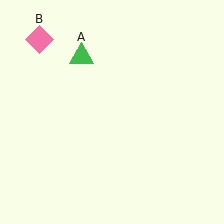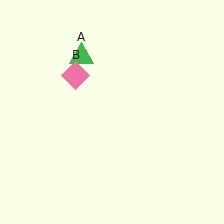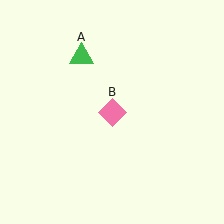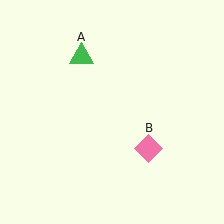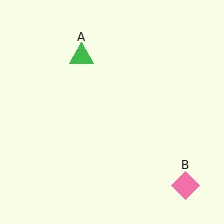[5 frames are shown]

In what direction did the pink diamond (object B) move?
The pink diamond (object B) moved down and to the right.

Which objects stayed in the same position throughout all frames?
Green triangle (object A) remained stationary.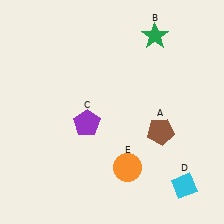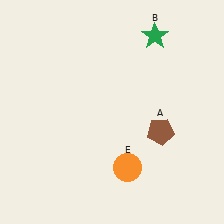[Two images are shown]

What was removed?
The purple pentagon (C), the cyan diamond (D) were removed in Image 2.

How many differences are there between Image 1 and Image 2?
There are 2 differences between the two images.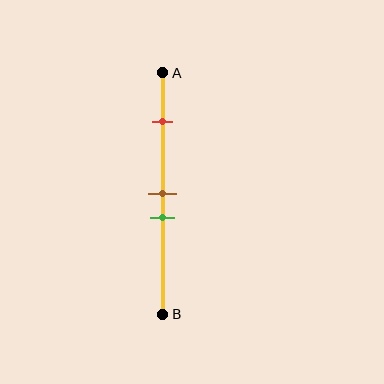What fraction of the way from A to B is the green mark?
The green mark is approximately 60% (0.6) of the way from A to B.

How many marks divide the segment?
There are 3 marks dividing the segment.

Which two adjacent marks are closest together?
The brown and green marks are the closest adjacent pair.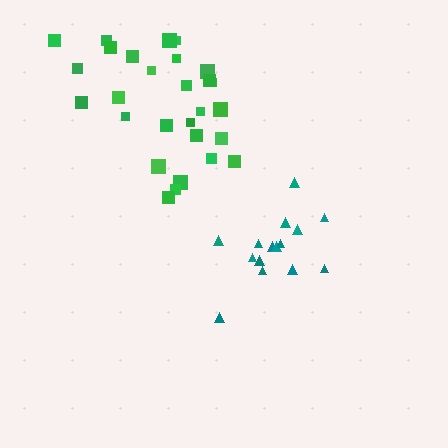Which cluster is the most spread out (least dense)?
Teal.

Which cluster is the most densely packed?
Green.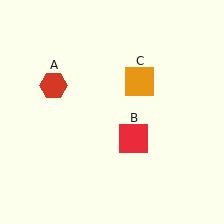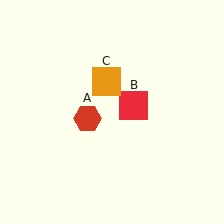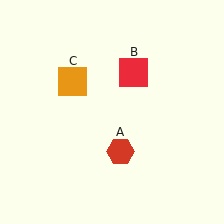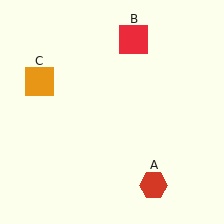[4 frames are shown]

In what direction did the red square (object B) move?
The red square (object B) moved up.